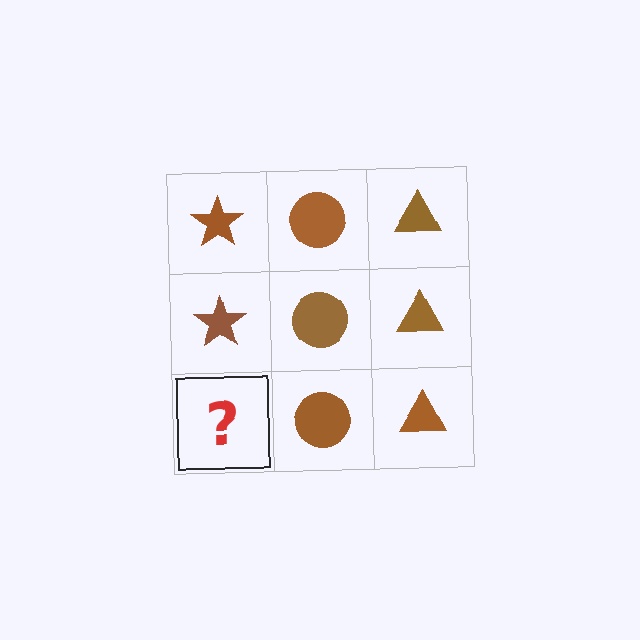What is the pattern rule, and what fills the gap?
The rule is that each column has a consistent shape. The gap should be filled with a brown star.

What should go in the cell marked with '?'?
The missing cell should contain a brown star.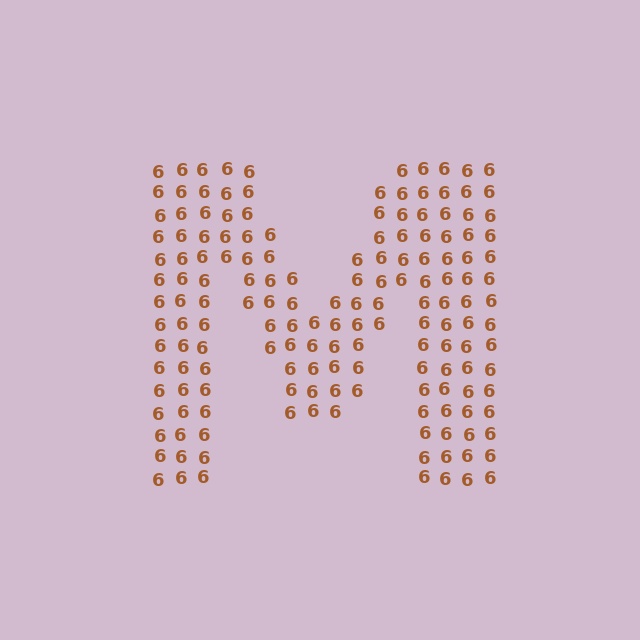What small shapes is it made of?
It is made of small digit 6's.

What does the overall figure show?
The overall figure shows the letter M.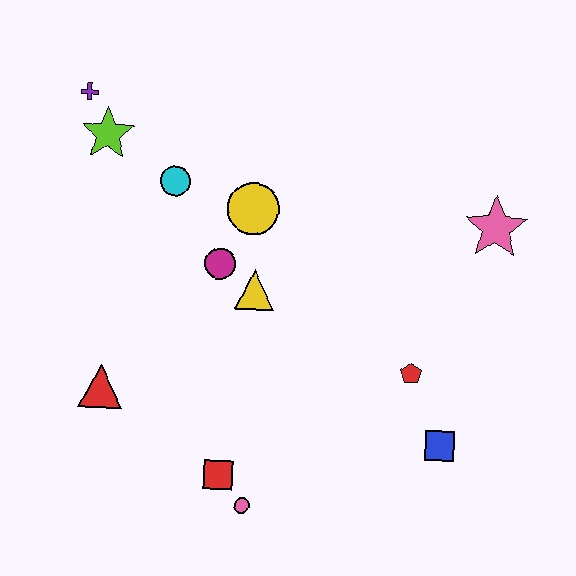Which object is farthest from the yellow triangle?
The purple cross is farthest from the yellow triangle.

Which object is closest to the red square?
The pink circle is closest to the red square.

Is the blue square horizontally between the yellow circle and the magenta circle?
No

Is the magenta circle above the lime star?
No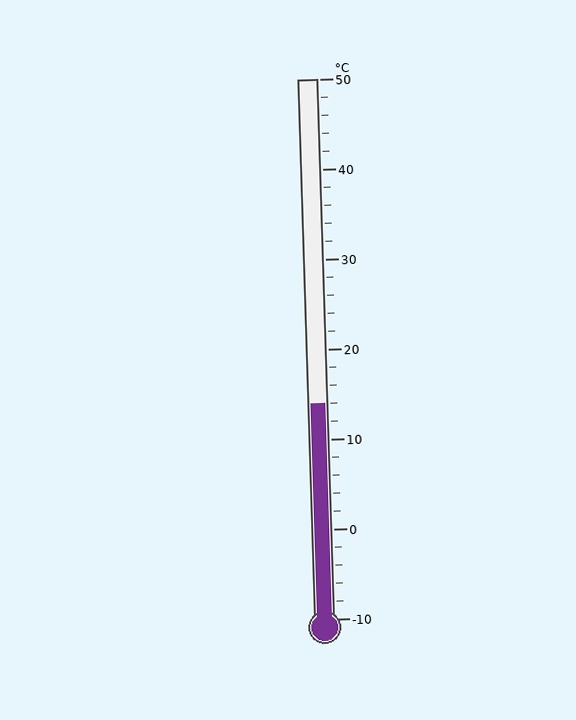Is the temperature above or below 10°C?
The temperature is above 10°C.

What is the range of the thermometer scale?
The thermometer scale ranges from -10°C to 50°C.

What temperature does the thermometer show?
The thermometer shows approximately 14°C.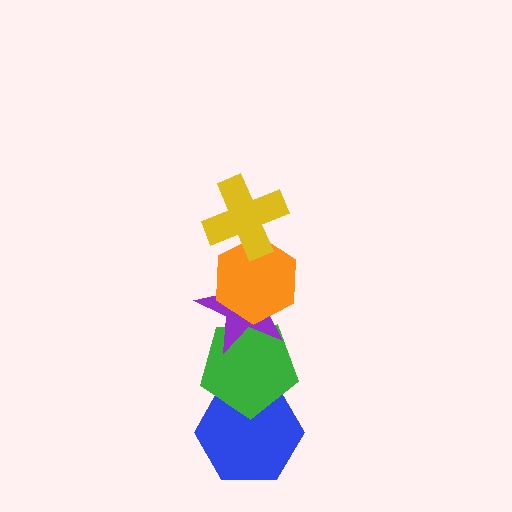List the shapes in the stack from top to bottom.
From top to bottom: the yellow cross, the orange hexagon, the purple star, the green pentagon, the blue hexagon.